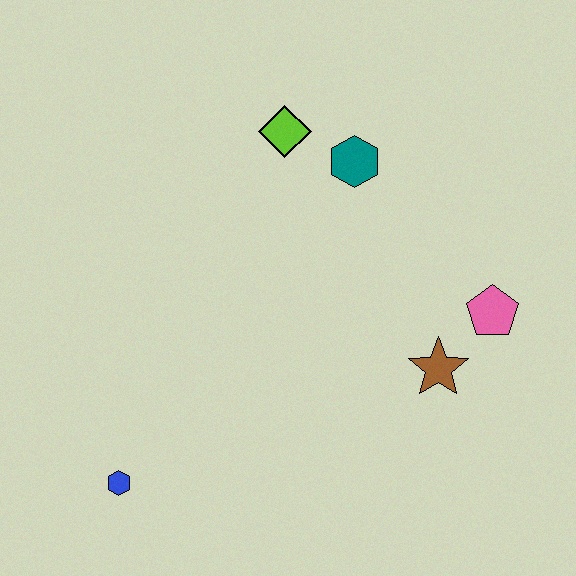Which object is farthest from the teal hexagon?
The blue hexagon is farthest from the teal hexagon.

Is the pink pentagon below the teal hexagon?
Yes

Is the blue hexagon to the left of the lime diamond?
Yes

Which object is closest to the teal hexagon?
The lime diamond is closest to the teal hexagon.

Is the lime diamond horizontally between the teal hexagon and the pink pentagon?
No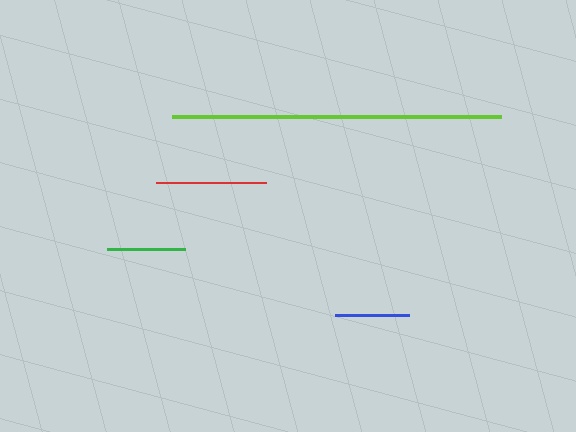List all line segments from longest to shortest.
From longest to shortest: lime, red, green, blue.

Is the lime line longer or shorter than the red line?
The lime line is longer than the red line.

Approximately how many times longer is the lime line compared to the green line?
The lime line is approximately 4.2 times the length of the green line.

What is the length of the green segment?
The green segment is approximately 78 pixels long.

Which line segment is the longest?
The lime line is the longest at approximately 329 pixels.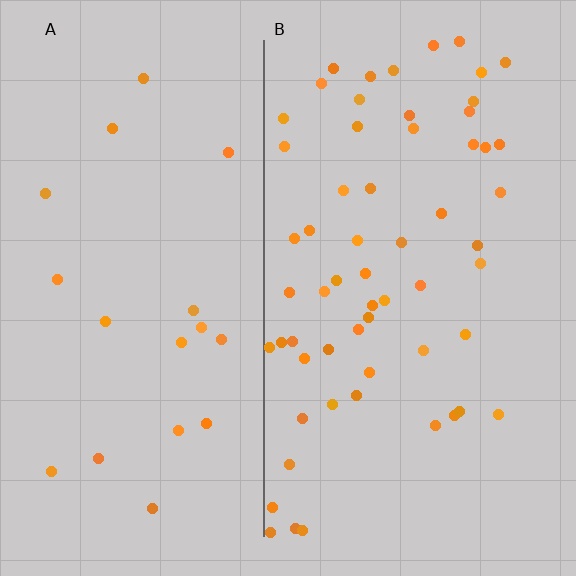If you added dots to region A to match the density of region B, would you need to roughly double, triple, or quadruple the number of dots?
Approximately triple.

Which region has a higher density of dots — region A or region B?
B (the right).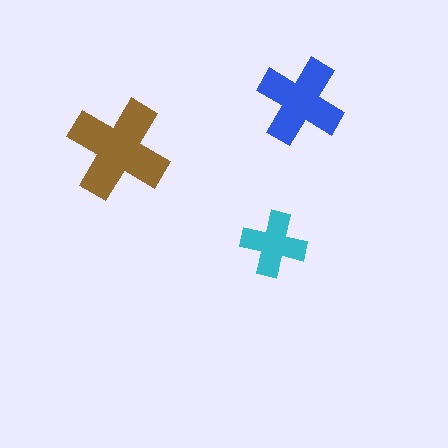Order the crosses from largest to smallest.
the brown one, the blue one, the cyan one.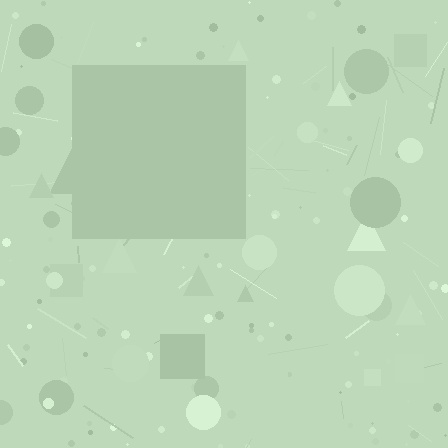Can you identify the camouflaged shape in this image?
The camouflaged shape is a square.